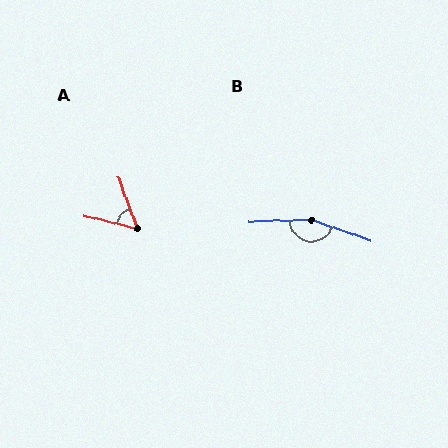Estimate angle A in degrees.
Approximately 56 degrees.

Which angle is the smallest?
A, at approximately 56 degrees.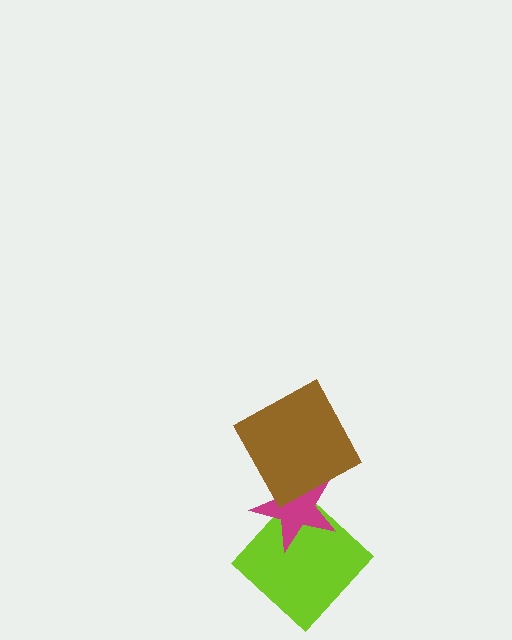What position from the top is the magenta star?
The magenta star is 2nd from the top.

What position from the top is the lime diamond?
The lime diamond is 3rd from the top.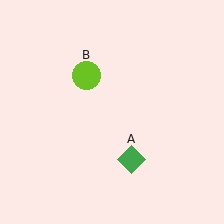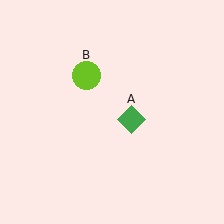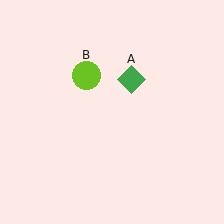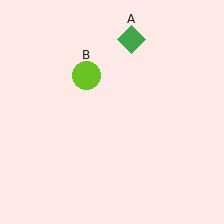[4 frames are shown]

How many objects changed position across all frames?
1 object changed position: green diamond (object A).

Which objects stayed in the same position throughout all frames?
Lime circle (object B) remained stationary.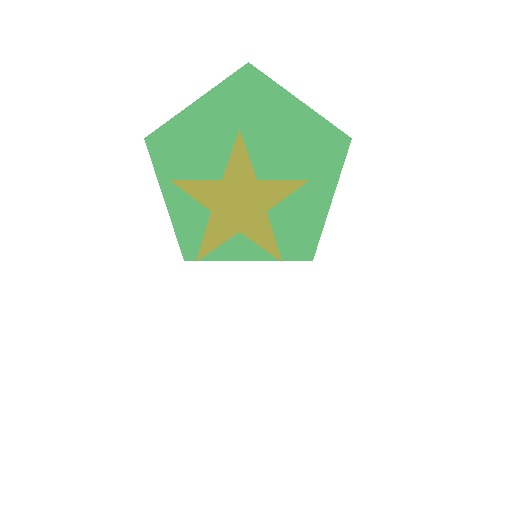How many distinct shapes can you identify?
There are 2 distinct shapes: a green pentagon, an orange star.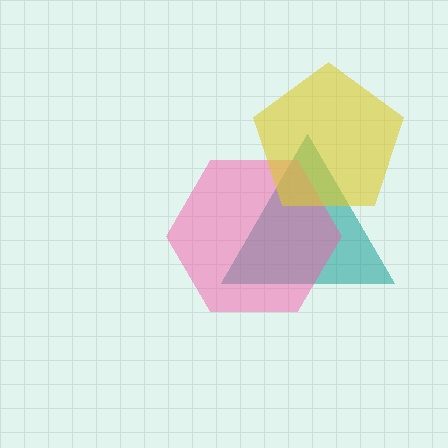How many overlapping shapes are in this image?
There are 3 overlapping shapes in the image.